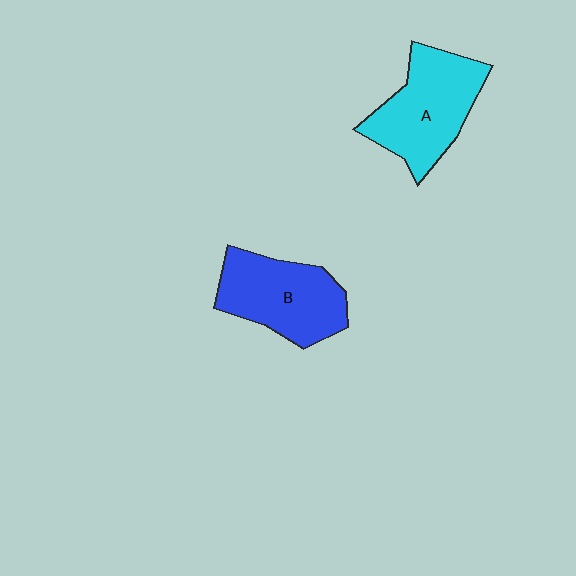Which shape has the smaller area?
Shape B (blue).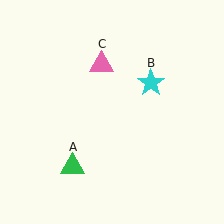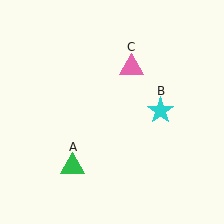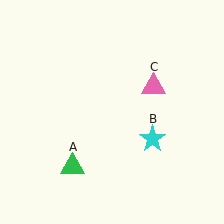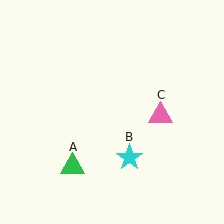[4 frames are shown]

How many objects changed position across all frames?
2 objects changed position: cyan star (object B), pink triangle (object C).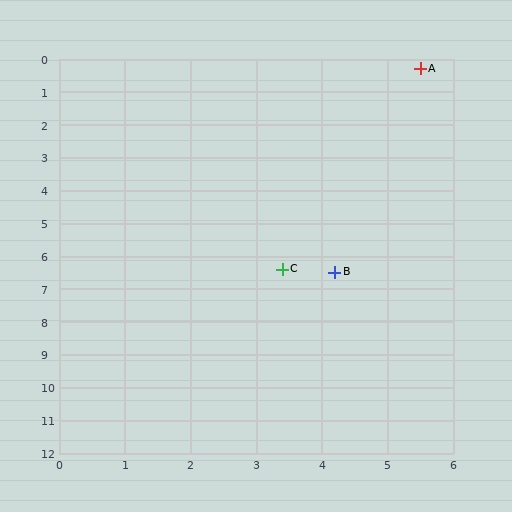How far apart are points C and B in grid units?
Points C and B are about 0.8 grid units apart.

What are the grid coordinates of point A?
Point A is at approximately (5.5, 0.3).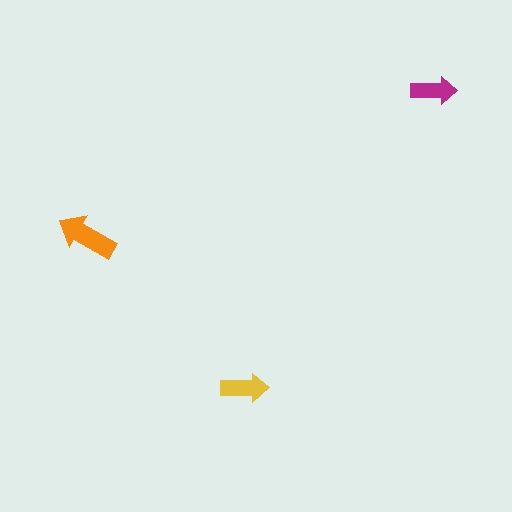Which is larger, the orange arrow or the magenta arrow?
The orange one.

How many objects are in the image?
There are 3 objects in the image.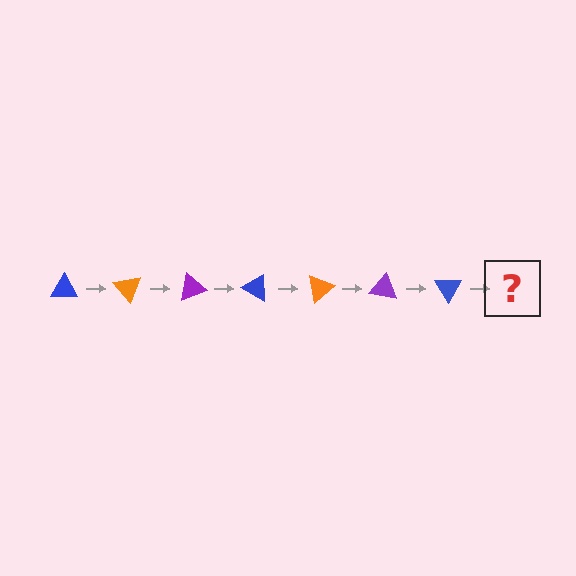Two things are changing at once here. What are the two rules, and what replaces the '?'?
The two rules are that it rotates 50 degrees each step and the color cycles through blue, orange, and purple. The '?' should be an orange triangle, rotated 350 degrees from the start.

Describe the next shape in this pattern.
It should be an orange triangle, rotated 350 degrees from the start.